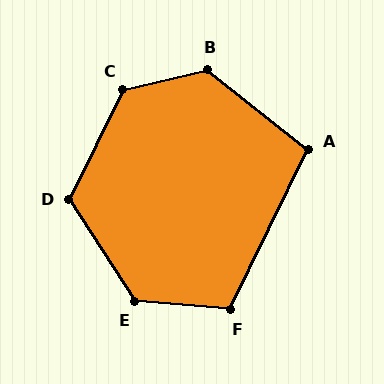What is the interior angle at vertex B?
Approximately 128 degrees (obtuse).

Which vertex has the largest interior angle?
C, at approximately 130 degrees.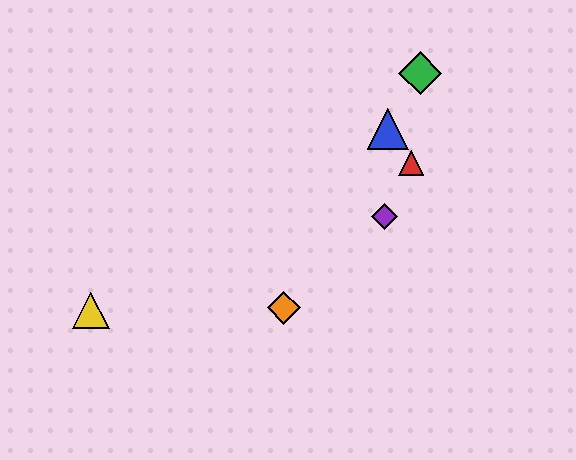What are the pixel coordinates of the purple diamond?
The purple diamond is at (385, 217).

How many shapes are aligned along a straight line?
3 shapes (the blue triangle, the green diamond, the orange diamond) are aligned along a straight line.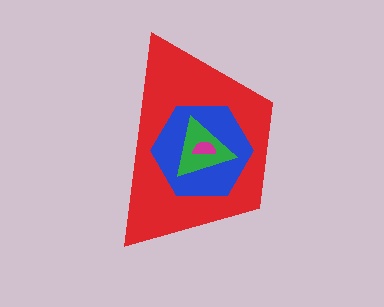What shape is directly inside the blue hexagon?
The green triangle.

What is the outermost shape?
The red trapezoid.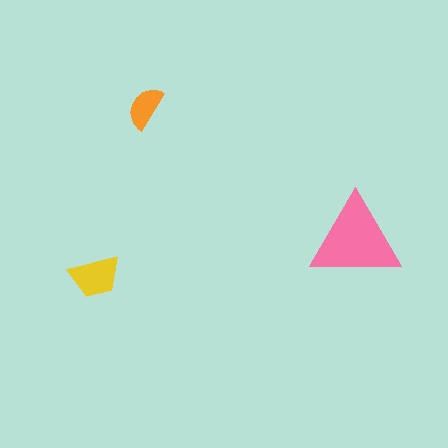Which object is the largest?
The pink triangle.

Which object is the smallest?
The orange semicircle.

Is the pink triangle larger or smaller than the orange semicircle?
Larger.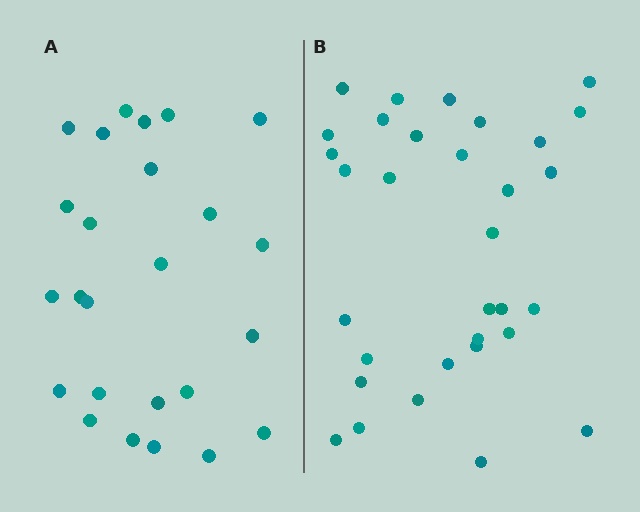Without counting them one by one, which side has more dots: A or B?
Region B (the right region) has more dots.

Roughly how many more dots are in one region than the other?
Region B has roughly 8 or so more dots than region A.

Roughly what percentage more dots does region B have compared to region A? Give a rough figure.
About 30% more.